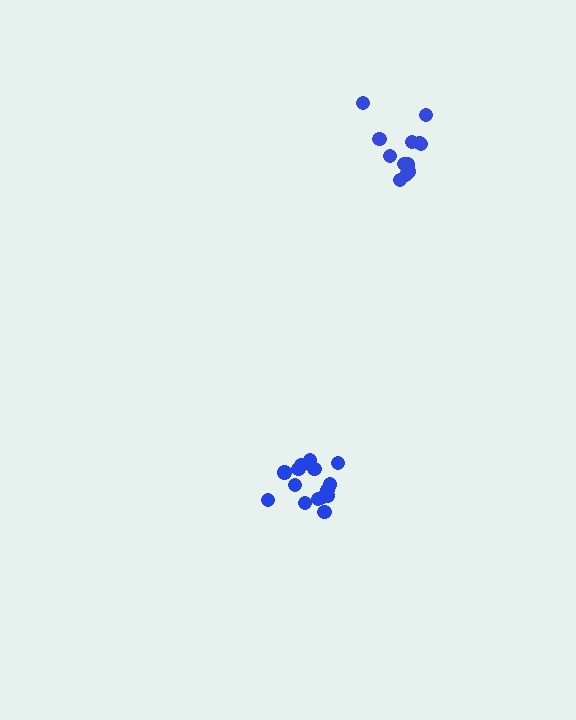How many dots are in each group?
Group 1: 12 dots, Group 2: 15 dots (27 total).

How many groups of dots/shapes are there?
There are 2 groups.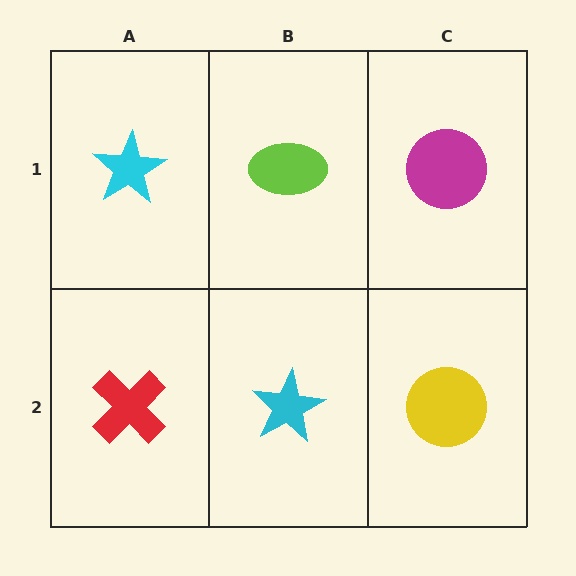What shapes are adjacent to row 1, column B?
A cyan star (row 2, column B), a cyan star (row 1, column A), a magenta circle (row 1, column C).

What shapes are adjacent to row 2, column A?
A cyan star (row 1, column A), a cyan star (row 2, column B).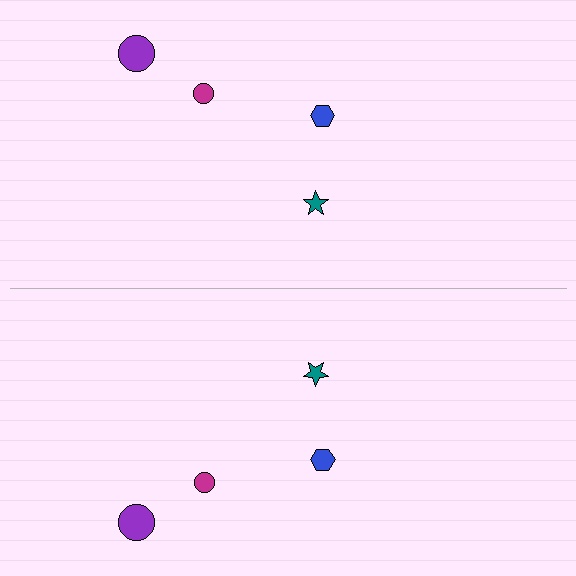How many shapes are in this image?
There are 8 shapes in this image.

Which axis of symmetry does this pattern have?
The pattern has a horizontal axis of symmetry running through the center of the image.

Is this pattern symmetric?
Yes, this pattern has bilateral (reflection) symmetry.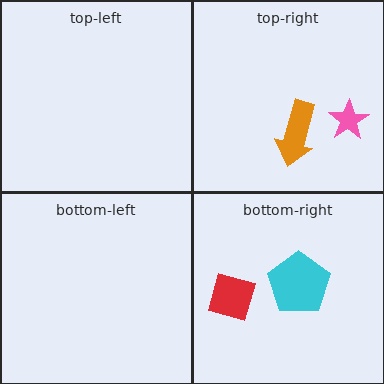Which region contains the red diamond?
The bottom-right region.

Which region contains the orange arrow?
The top-right region.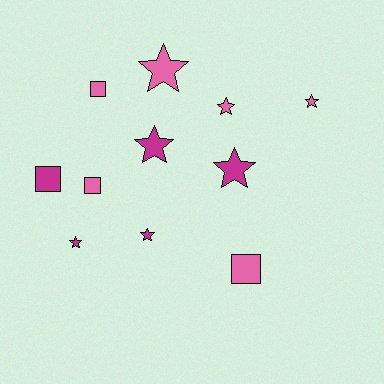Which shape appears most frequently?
Star, with 7 objects.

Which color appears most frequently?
Pink, with 6 objects.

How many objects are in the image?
There are 11 objects.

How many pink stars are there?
There are 3 pink stars.